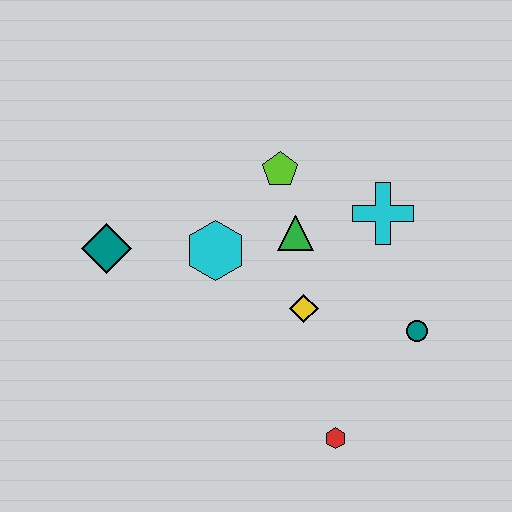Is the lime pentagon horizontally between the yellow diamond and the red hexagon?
No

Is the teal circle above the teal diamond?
No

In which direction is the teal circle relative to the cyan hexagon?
The teal circle is to the right of the cyan hexagon.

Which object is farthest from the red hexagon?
The teal diamond is farthest from the red hexagon.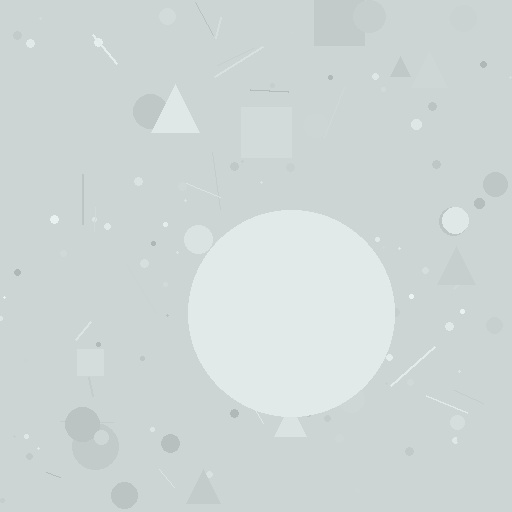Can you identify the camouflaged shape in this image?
The camouflaged shape is a circle.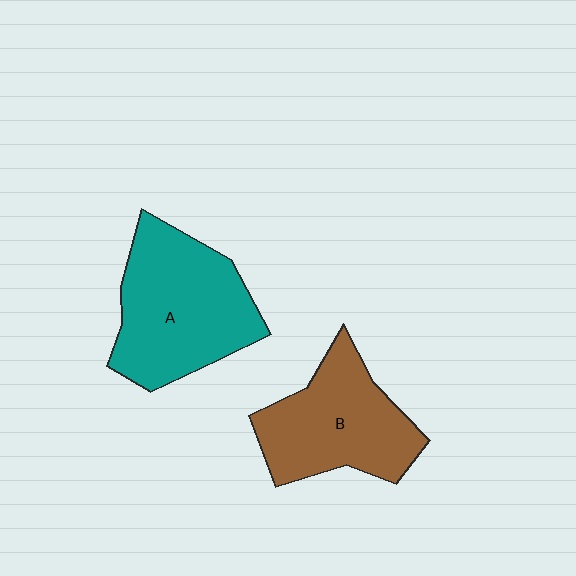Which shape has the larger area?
Shape A (teal).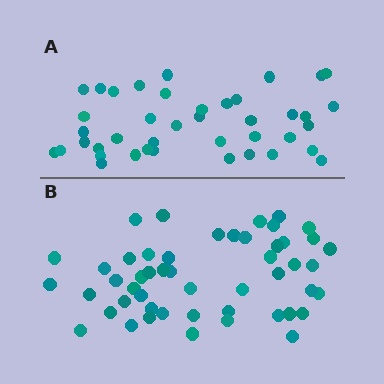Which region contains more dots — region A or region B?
Region B (the bottom region) has more dots.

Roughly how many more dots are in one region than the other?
Region B has roughly 8 or so more dots than region A.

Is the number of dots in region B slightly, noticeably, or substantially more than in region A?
Region B has only slightly more — the two regions are fairly close. The ratio is roughly 1.2 to 1.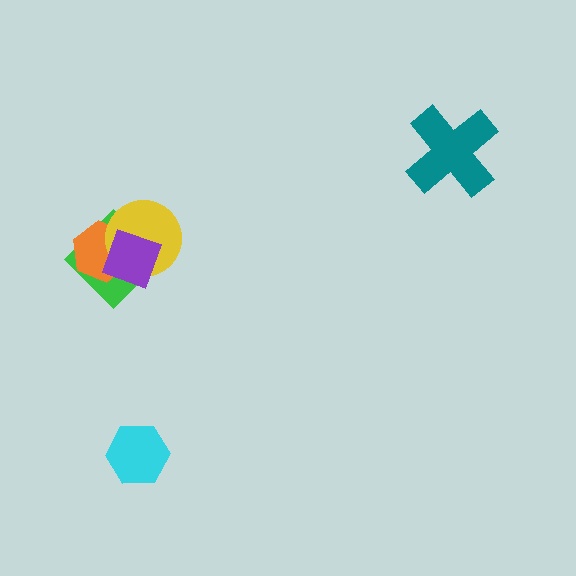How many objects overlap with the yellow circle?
3 objects overlap with the yellow circle.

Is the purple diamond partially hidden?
No, no other shape covers it.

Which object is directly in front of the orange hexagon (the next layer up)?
The yellow circle is directly in front of the orange hexagon.